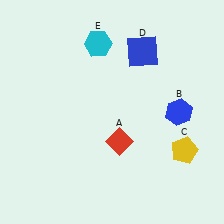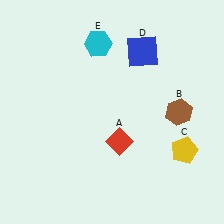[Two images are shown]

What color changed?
The hexagon (B) changed from blue in Image 1 to brown in Image 2.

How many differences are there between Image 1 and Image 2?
There is 1 difference between the two images.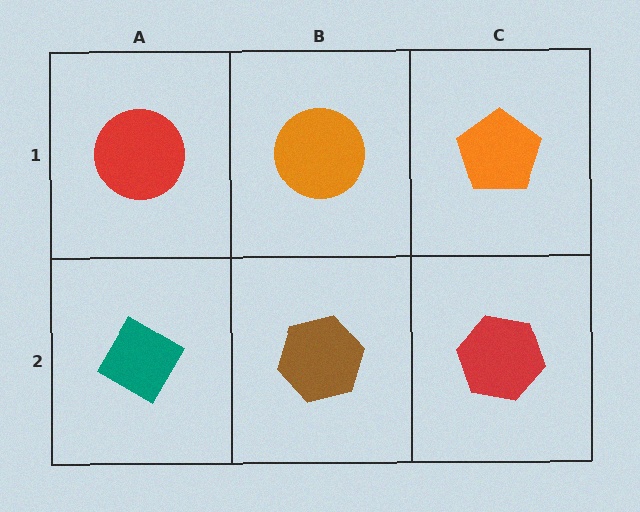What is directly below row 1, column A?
A teal diamond.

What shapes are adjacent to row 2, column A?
A red circle (row 1, column A), a brown hexagon (row 2, column B).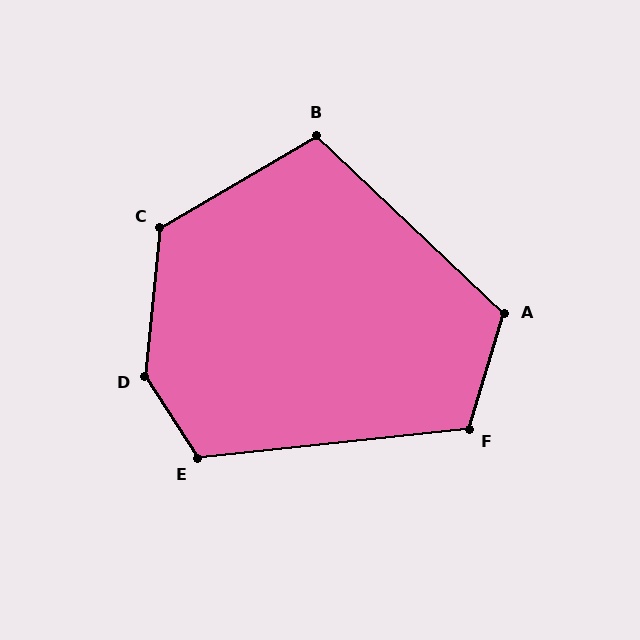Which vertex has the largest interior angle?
D, at approximately 141 degrees.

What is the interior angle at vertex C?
Approximately 127 degrees (obtuse).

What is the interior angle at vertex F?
Approximately 113 degrees (obtuse).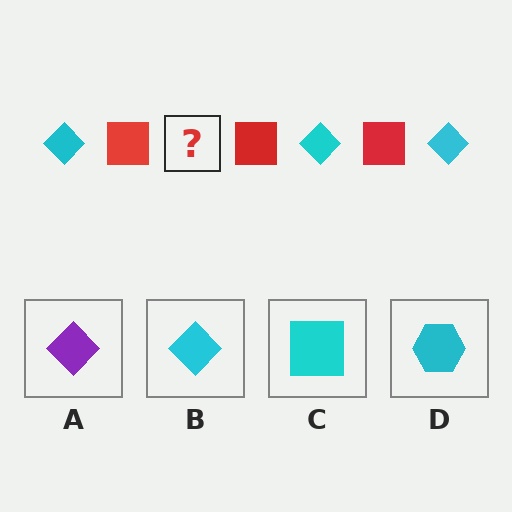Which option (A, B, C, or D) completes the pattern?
B.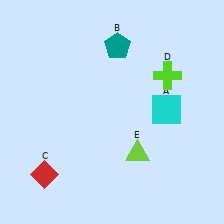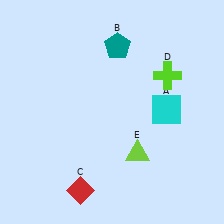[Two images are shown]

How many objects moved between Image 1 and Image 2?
1 object moved between the two images.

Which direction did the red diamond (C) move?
The red diamond (C) moved right.